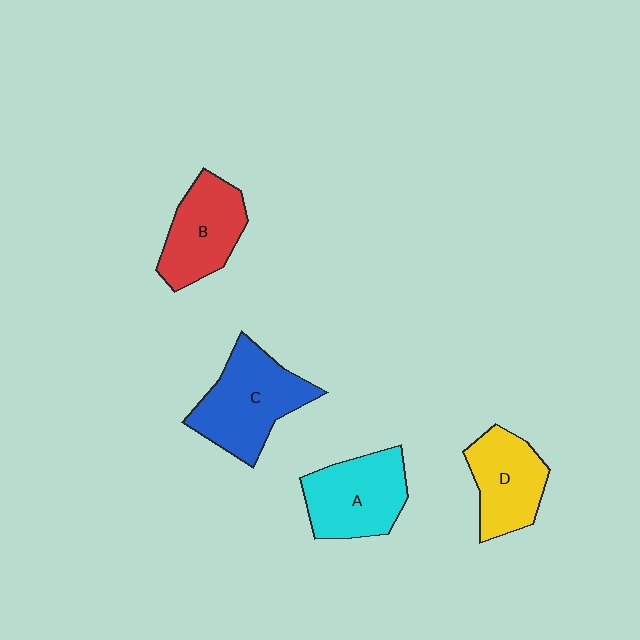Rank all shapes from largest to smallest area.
From largest to smallest: C (blue), A (cyan), B (red), D (yellow).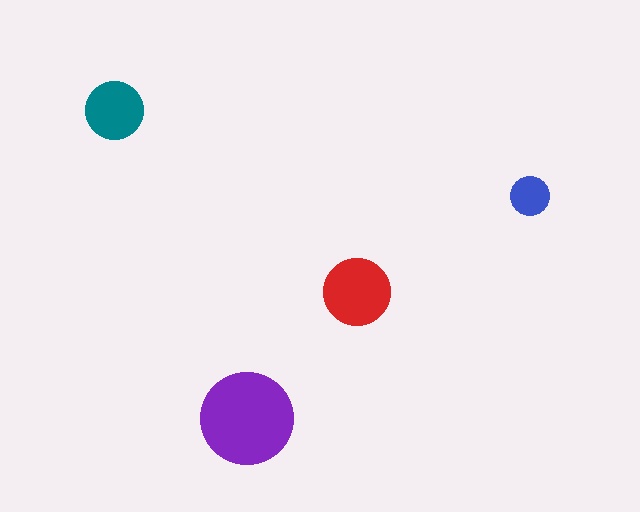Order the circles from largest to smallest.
the purple one, the red one, the teal one, the blue one.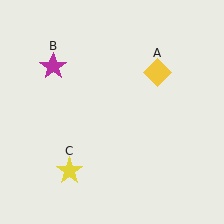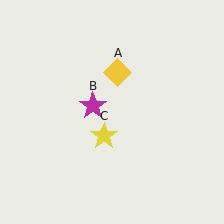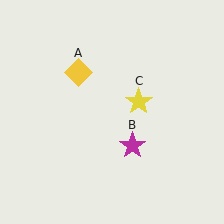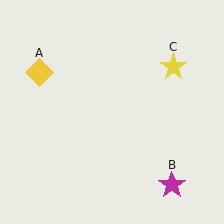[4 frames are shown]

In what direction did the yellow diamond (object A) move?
The yellow diamond (object A) moved left.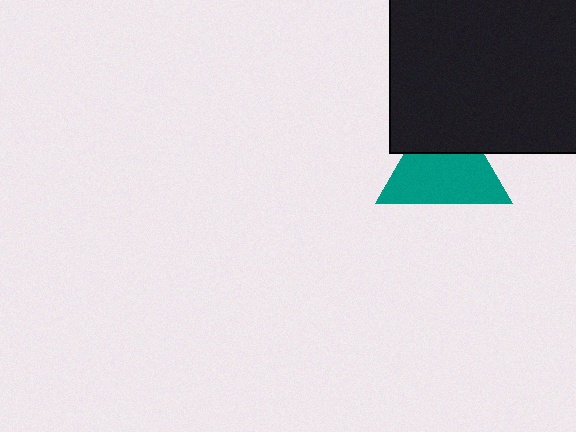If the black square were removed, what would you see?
You would see the complete teal triangle.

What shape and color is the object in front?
The object in front is a black square.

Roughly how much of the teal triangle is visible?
Most of it is visible (roughly 66%).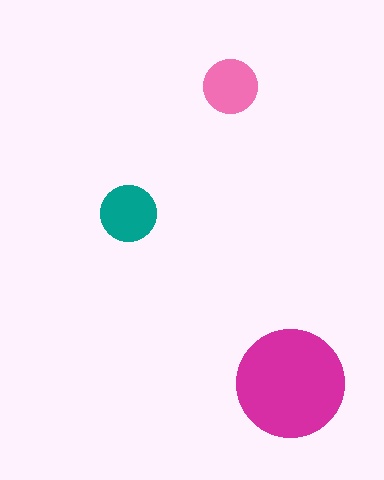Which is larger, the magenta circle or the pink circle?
The magenta one.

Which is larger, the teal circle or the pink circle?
The teal one.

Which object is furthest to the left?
The teal circle is leftmost.